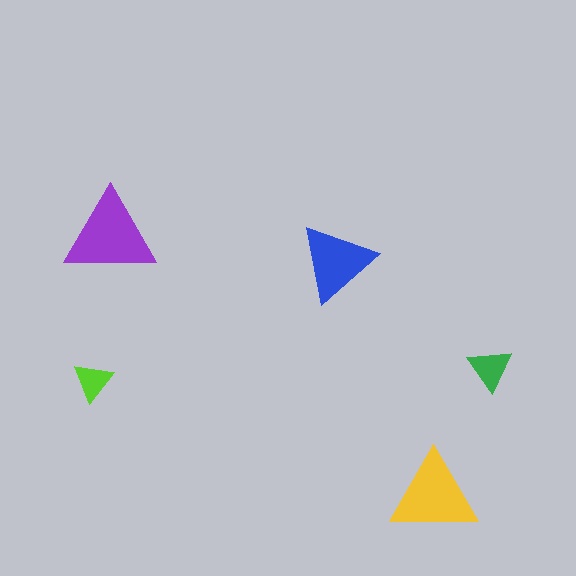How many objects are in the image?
There are 5 objects in the image.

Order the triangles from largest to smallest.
the purple one, the yellow one, the blue one, the green one, the lime one.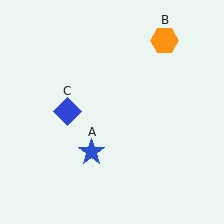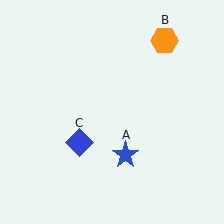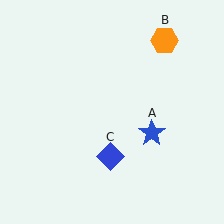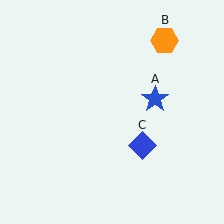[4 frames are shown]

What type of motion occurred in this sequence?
The blue star (object A), blue diamond (object C) rotated counterclockwise around the center of the scene.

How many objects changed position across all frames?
2 objects changed position: blue star (object A), blue diamond (object C).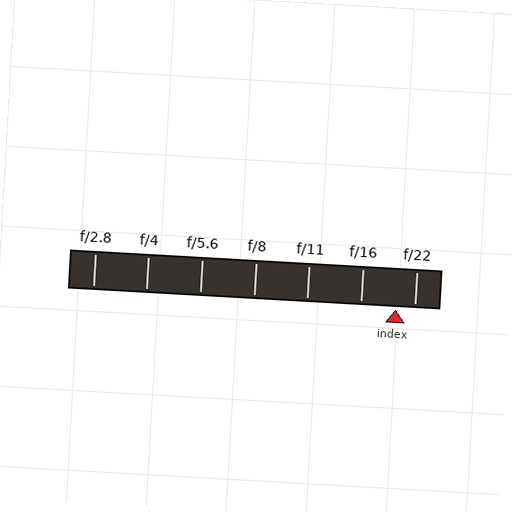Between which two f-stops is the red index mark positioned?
The index mark is between f/16 and f/22.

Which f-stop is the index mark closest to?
The index mark is closest to f/22.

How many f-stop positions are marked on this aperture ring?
There are 7 f-stop positions marked.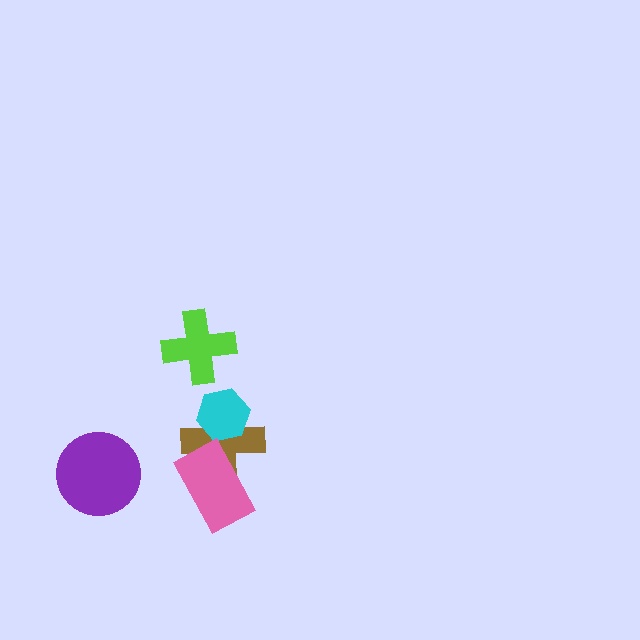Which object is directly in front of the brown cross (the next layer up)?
The cyan hexagon is directly in front of the brown cross.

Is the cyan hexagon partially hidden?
No, no other shape covers it.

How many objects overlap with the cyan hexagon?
1 object overlaps with the cyan hexagon.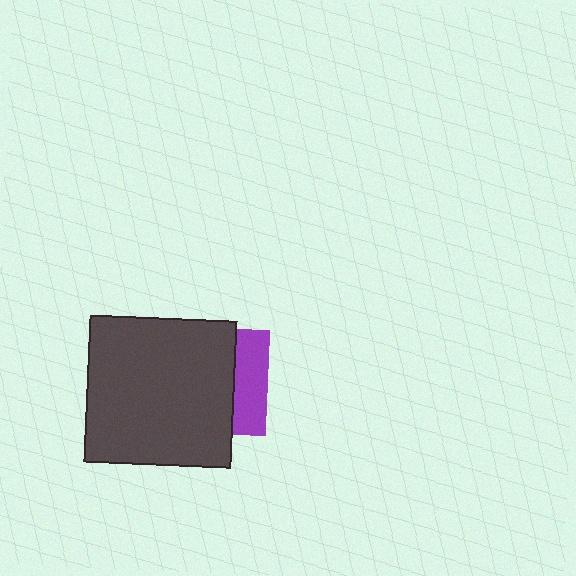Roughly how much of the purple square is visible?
A small part of it is visible (roughly 30%).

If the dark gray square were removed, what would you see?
You would see the complete purple square.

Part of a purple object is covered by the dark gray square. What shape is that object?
It is a square.